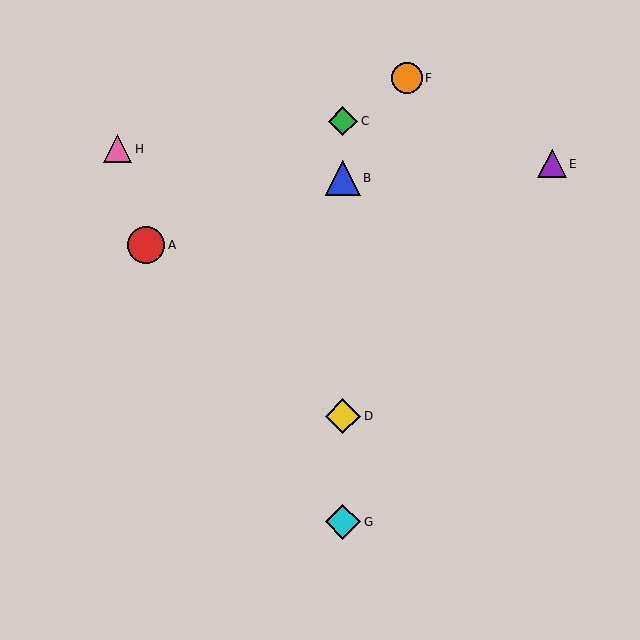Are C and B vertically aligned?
Yes, both are at x≈343.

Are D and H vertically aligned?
No, D is at x≈343 and H is at x≈118.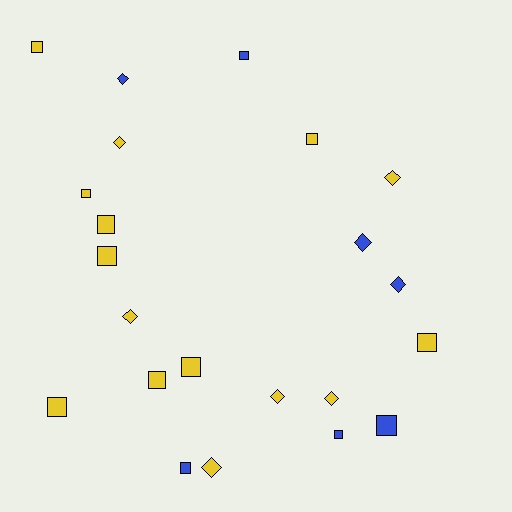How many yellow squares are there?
There are 9 yellow squares.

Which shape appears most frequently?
Square, with 13 objects.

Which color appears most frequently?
Yellow, with 15 objects.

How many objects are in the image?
There are 22 objects.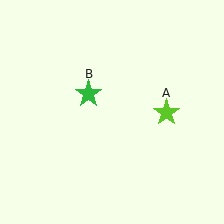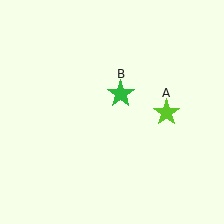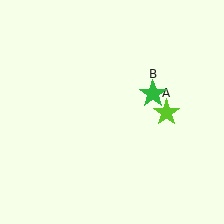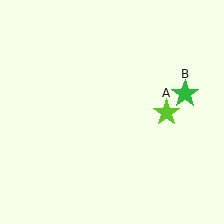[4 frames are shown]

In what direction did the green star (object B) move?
The green star (object B) moved right.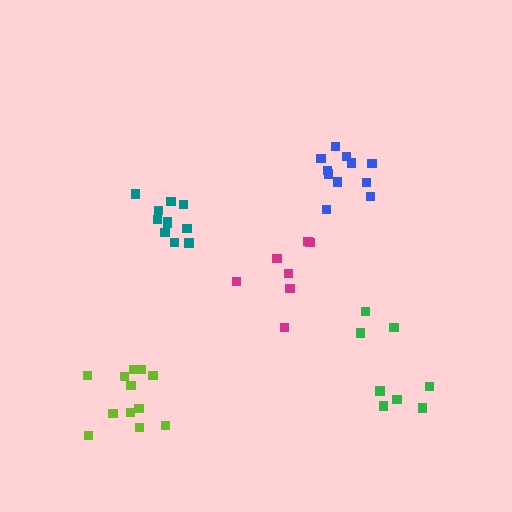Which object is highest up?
The blue cluster is topmost.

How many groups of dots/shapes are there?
There are 5 groups.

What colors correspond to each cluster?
The clusters are colored: blue, magenta, green, teal, lime.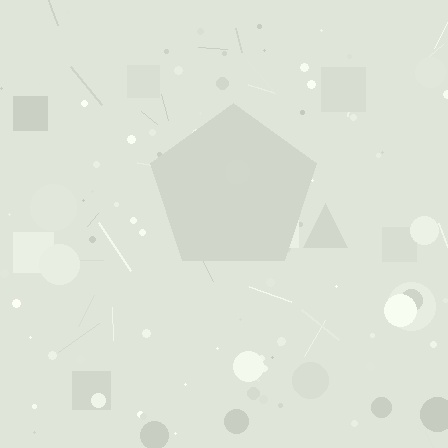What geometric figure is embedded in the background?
A pentagon is embedded in the background.